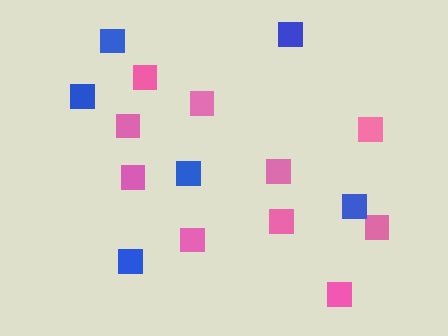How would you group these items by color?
There are 2 groups: one group of pink squares (10) and one group of blue squares (6).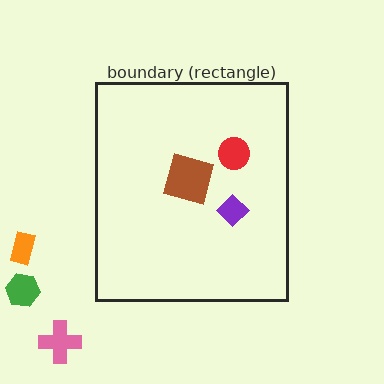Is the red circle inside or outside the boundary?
Inside.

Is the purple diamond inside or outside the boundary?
Inside.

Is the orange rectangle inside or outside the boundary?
Outside.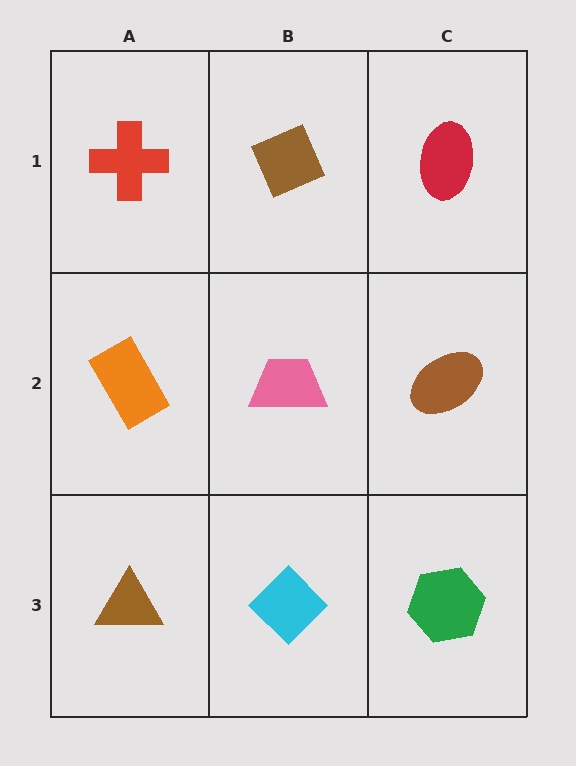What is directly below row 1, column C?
A brown ellipse.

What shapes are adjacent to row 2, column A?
A red cross (row 1, column A), a brown triangle (row 3, column A), a pink trapezoid (row 2, column B).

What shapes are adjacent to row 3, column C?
A brown ellipse (row 2, column C), a cyan diamond (row 3, column B).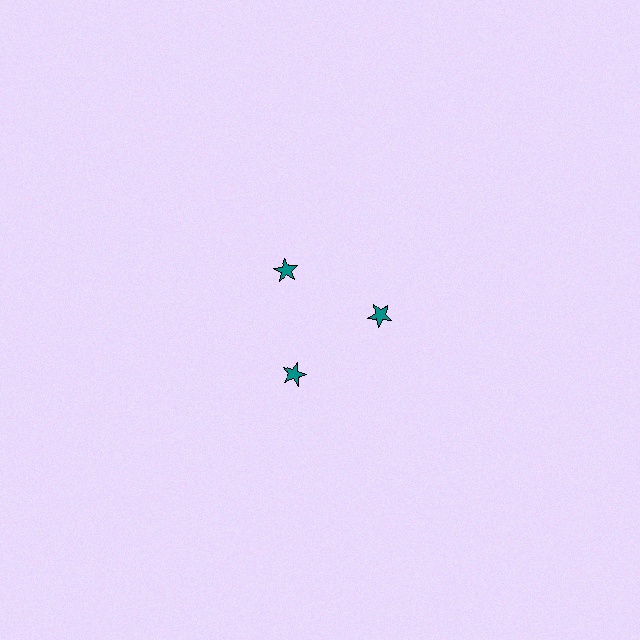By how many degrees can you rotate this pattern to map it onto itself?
The pattern maps onto itself every 120 degrees of rotation.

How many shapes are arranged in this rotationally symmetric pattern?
There are 3 shapes, arranged in 3 groups of 1.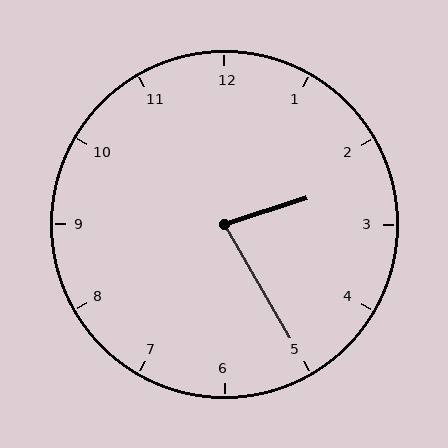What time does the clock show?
2:25.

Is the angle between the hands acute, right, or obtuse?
It is acute.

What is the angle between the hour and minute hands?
Approximately 78 degrees.